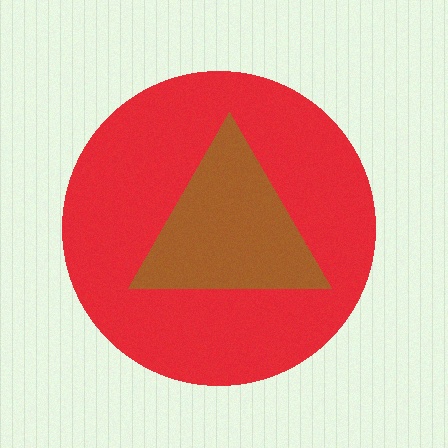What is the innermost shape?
The brown triangle.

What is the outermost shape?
The red circle.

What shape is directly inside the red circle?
The brown triangle.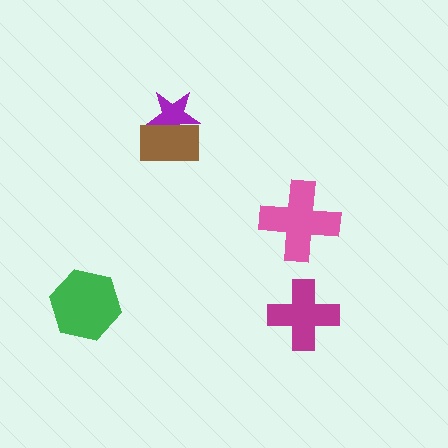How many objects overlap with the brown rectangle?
1 object overlaps with the brown rectangle.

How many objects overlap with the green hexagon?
0 objects overlap with the green hexagon.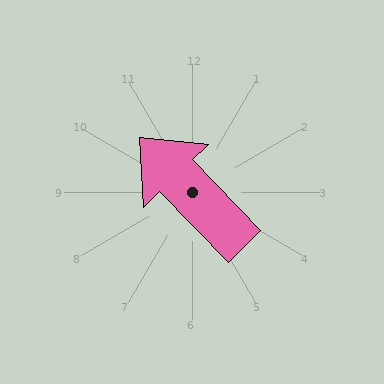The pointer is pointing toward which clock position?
Roughly 11 o'clock.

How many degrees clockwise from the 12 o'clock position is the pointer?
Approximately 316 degrees.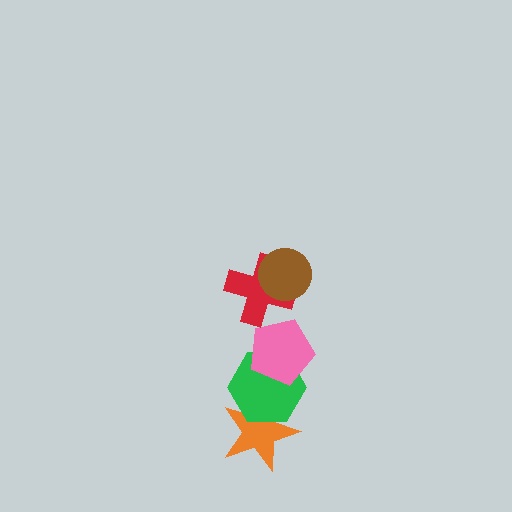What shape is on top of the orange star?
The green hexagon is on top of the orange star.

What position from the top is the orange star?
The orange star is 5th from the top.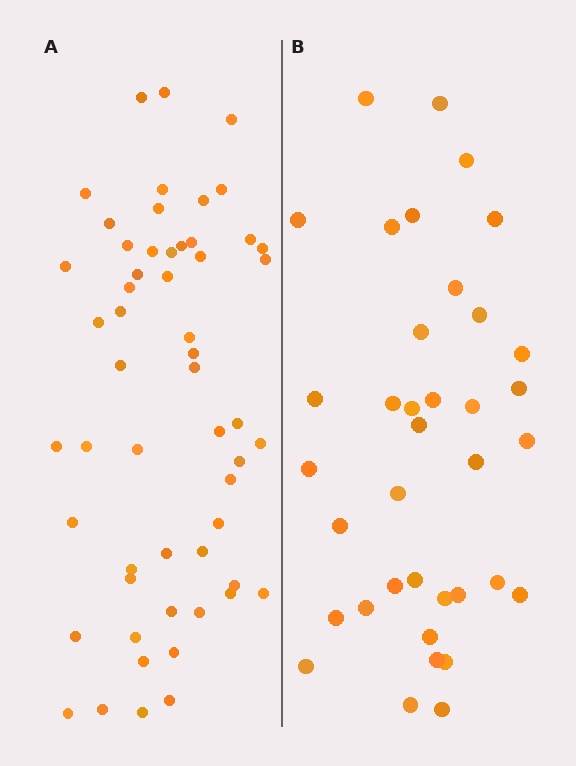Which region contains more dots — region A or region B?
Region A (the left region) has more dots.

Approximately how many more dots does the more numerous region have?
Region A has approximately 20 more dots than region B.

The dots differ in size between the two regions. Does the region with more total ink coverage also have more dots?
No. Region B has more total ink coverage because its dots are larger, but region A actually contains more individual dots. Total area can be misleading — the number of items is what matters here.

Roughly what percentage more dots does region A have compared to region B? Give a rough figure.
About 50% more.